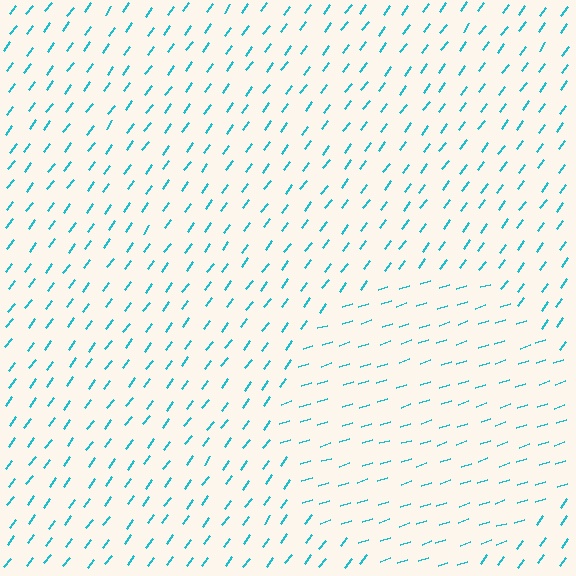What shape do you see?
I see a circle.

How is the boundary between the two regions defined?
The boundary is defined purely by a change in line orientation (approximately 35 degrees difference). All lines are the same color and thickness.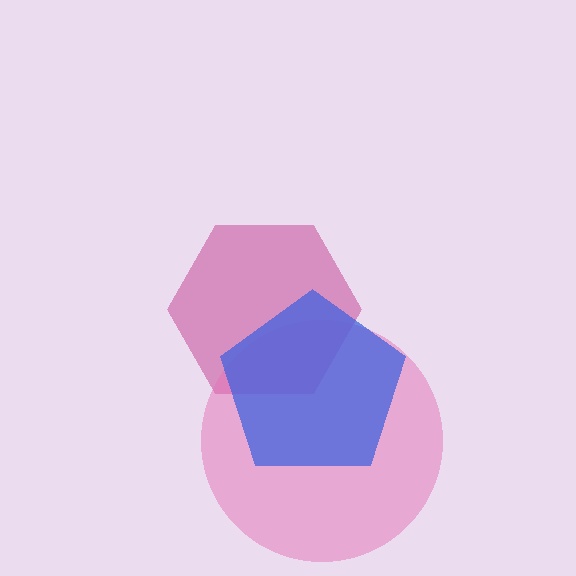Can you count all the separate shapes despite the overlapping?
Yes, there are 3 separate shapes.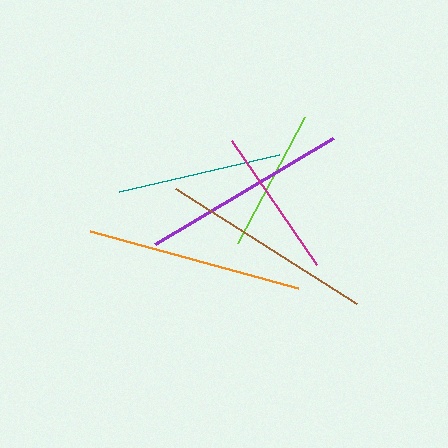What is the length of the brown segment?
The brown segment is approximately 215 pixels long.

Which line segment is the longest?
The orange line is the longest at approximately 215 pixels.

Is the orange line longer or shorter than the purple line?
The orange line is longer than the purple line.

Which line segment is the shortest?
The lime line is the shortest at approximately 143 pixels.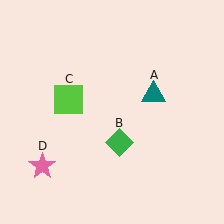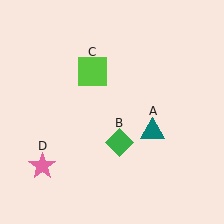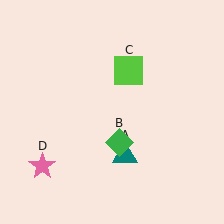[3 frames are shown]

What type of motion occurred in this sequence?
The teal triangle (object A), lime square (object C) rotated clockwise around the center of the scene.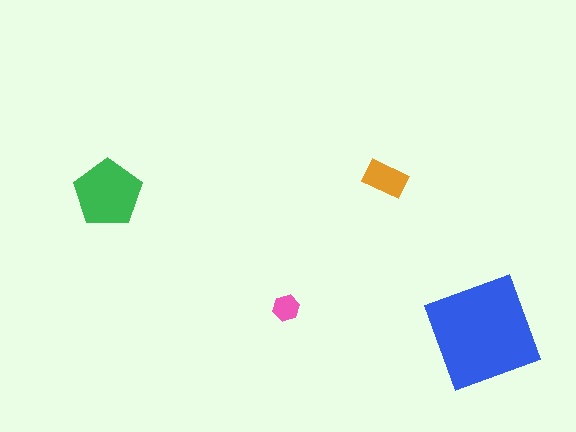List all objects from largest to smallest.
The blue square, the green pentagon, the orange rectangle, the pink hexagon.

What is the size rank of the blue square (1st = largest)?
1st.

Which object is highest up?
The orange rectangle is topmost.